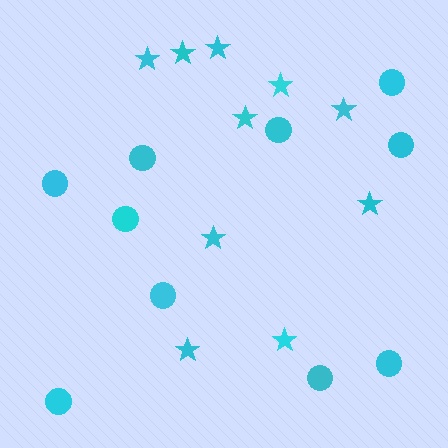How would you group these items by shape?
There are 2 groups: one group of circles (10) and one group of stars (10).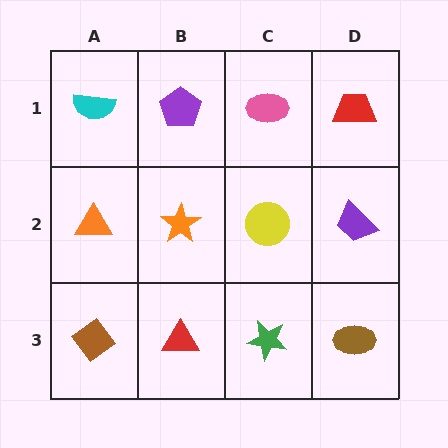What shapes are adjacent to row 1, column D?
A purple trapezoid (row 2, column D), a pink ellipse (row 1, column C).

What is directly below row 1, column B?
An orange star.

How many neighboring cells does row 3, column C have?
3.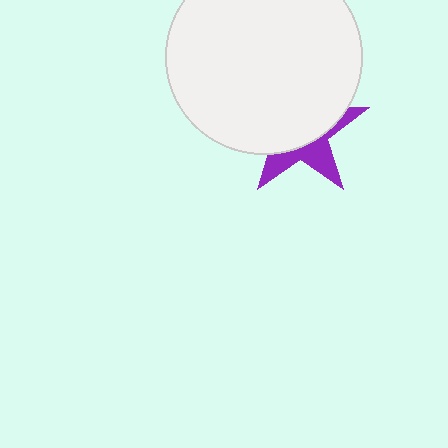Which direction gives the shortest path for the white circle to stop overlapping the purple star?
Moving up gives the shortest separation.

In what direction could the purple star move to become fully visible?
The purple star could move down. That would shift it out from behind the white circle entirely.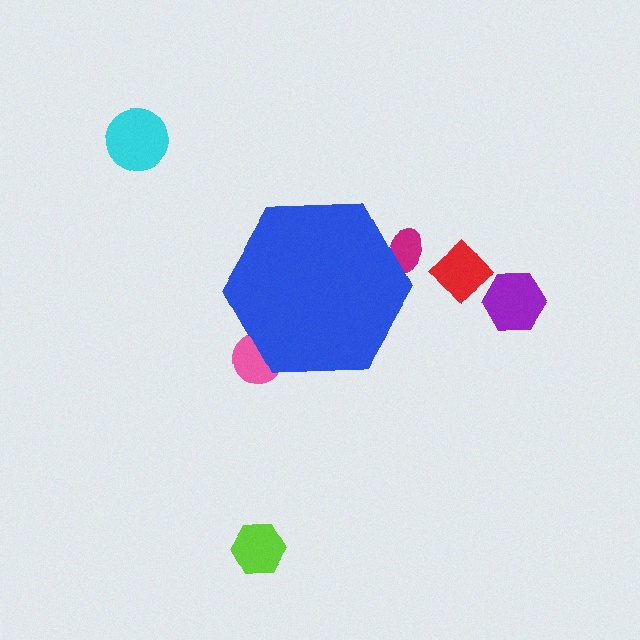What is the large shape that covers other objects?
A blue hexagon.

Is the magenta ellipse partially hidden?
Yes, the magenta ellipse is partially hidden behind the blue hexagon.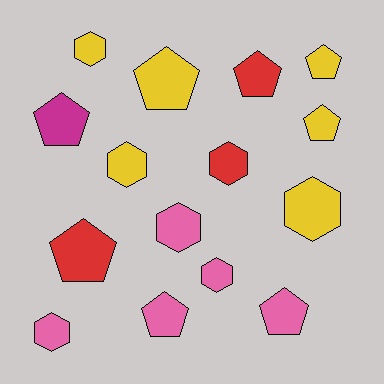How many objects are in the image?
There are 15 objects.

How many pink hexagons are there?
There are 3 pink hexagons.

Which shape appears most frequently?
Pentagon, with 8 objects.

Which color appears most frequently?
Yellow, with 6 objects.